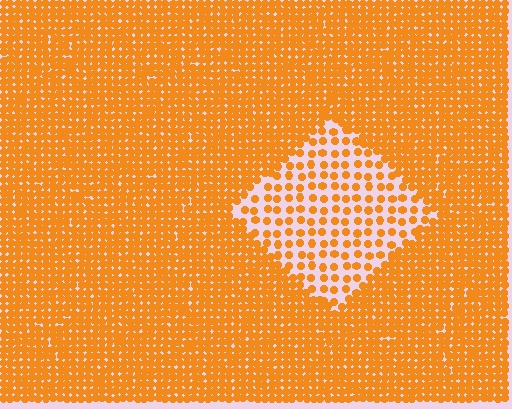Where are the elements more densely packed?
The elements are more densely packed outside the diamond boundary.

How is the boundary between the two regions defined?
The boundary is defined by a change in element density (approximately 2.6x ratio). All elements are the same color, size, and shape.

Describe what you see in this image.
The image contains small orange elements arranged at two different densities. A diamond-shaped region is visible where the elements are less densely packed than the surrounding area.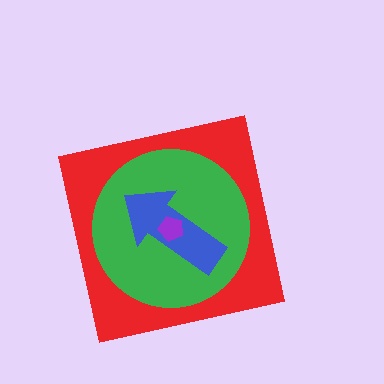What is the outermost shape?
The red square.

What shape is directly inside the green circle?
The blue arrow.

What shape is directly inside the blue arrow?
The purple pentagon.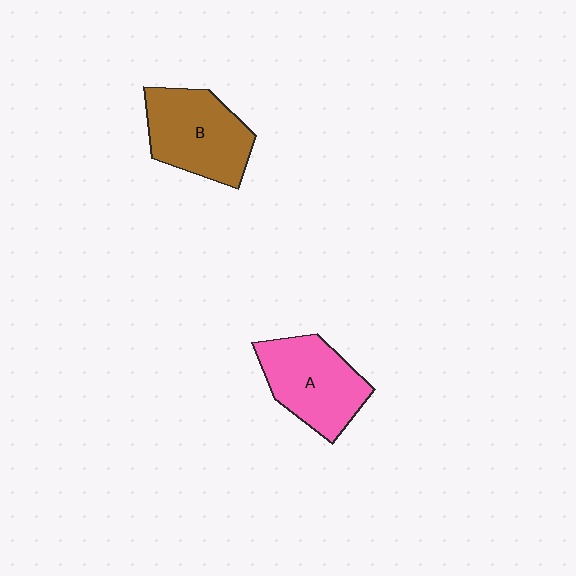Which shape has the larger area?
Shape B (brown).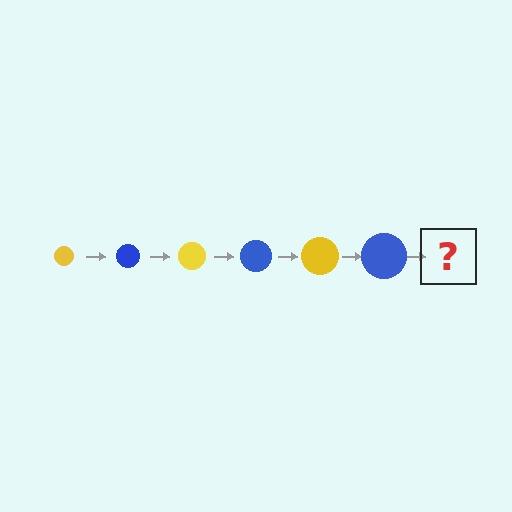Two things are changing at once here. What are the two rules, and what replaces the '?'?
The two rules are that the circle grows larger each step and the color cycles through yellow and blue. The '?' should be a yellow circle, larger than the previous one.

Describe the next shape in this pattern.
It should be a yellow circle, larger than the previous one.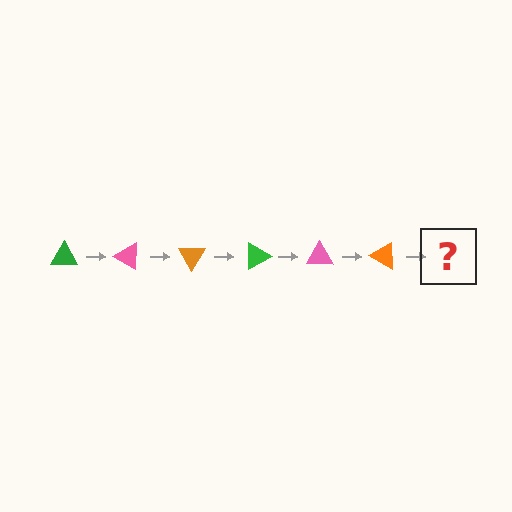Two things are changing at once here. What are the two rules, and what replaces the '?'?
The two rules are that it rotates 30 degrees each step and the color cycles through green, pink, and orange. The '?' should be a green triangle, rotated 180 degrees from the start.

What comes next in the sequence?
The next element should be a green triangle, rotated 180 degrees from the start.